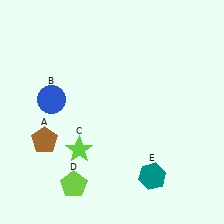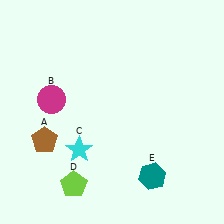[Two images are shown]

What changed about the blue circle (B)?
In Image 1, B is blue. In Image 2, it changed to magenta.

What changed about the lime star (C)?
In Image 1, C is lime. In Image 2, it changed to cyan.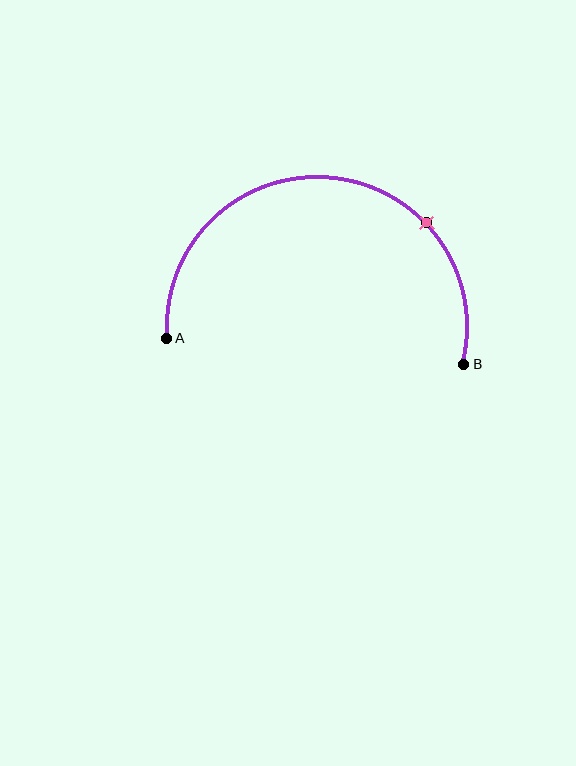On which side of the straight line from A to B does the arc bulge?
The arc bulges above the straight line connecting A and B.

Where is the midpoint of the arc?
The arc midpoint is the point on the curve farthest from the straight line joining A and B. It sits above that line.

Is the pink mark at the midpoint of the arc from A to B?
No. The pink mark lies on the arc but is closer to endpoint B. The arc midpoint would be at the point on the curve equidistant along the arc from both A and B.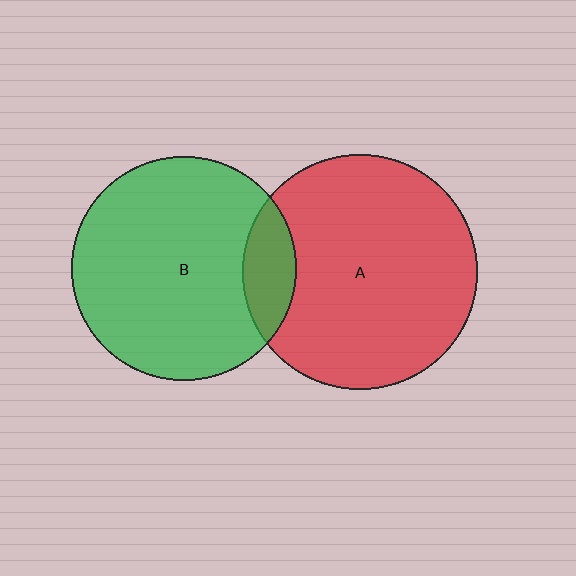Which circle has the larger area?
Circle A (red).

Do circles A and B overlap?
Yes.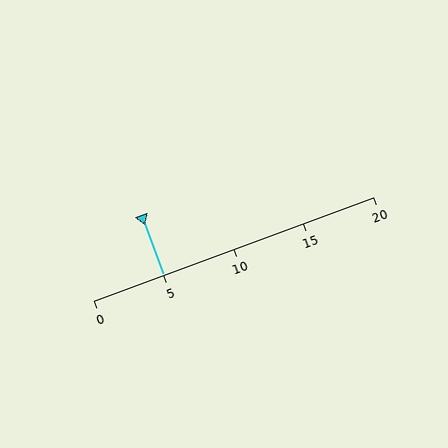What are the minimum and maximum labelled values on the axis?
The axis runs from 0 to 20.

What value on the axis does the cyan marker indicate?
The marker indicates approximately 5.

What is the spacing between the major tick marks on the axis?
The major ticks are spaced 5 apart.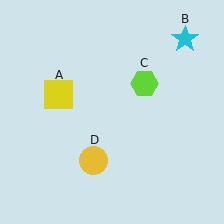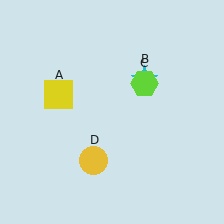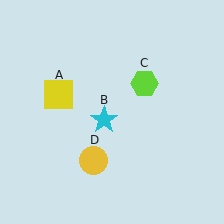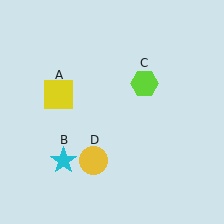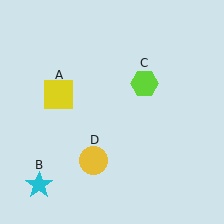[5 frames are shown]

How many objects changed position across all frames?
1 object changed position: cyan star (object B).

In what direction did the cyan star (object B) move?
The cyan star (object B) moved down and to the left.